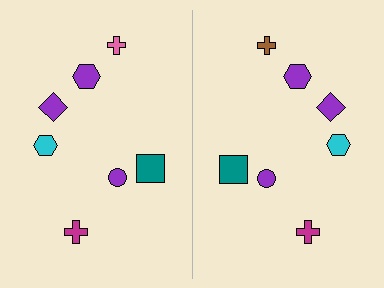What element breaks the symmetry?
The brown cross on the right side breaks the symmetry — its mirror counterpart is pink.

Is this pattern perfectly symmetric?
No, the pattern is not perfectly symmetric. The brown cross on the right side breaks the symmetry — its mirror counterpart is pink.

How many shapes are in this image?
There are 14 shapes in this image.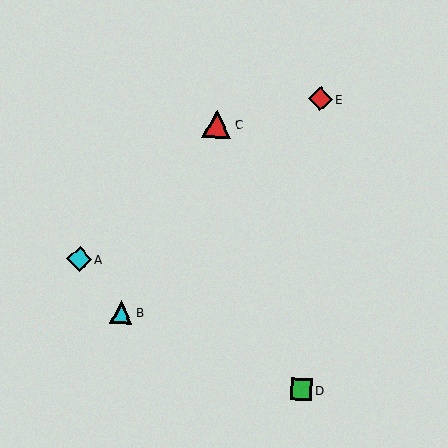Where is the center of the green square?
The center of the green square is at (301, 389).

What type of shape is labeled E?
Shape E is a red diamond.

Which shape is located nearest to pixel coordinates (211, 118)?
The red triangle (labeled C) at (217, 124) is nearest to that location.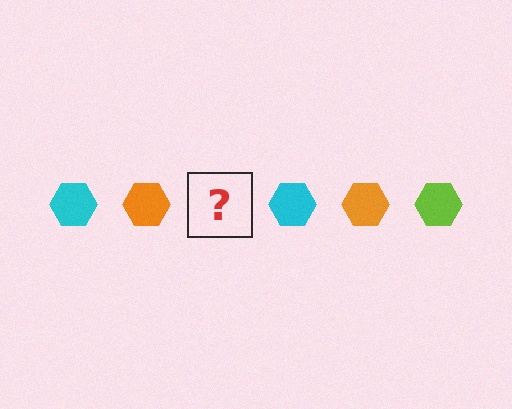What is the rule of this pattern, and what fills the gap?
The rule is that the pattern cycles through cyan, orange, lime hexagons. The gap should be filled with a lime hexagon.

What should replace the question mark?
The question mark should be replaced with a lime hexagon.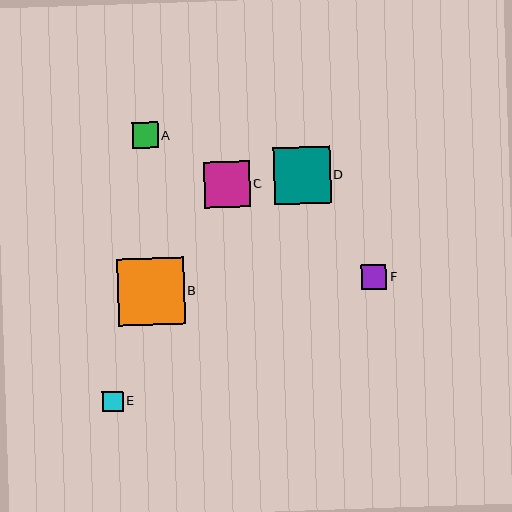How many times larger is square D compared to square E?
Square D is approximately 2.7 times the size of square E.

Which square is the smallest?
Square E is the smallest with a size of approximately 21 pixels.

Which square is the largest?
Square B is the largest with a size of approximately 67 pixels.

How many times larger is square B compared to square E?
Square B is approximately 3.2 times the size of square E.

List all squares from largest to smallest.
From largest to smallest: B, D, C, A, F, E.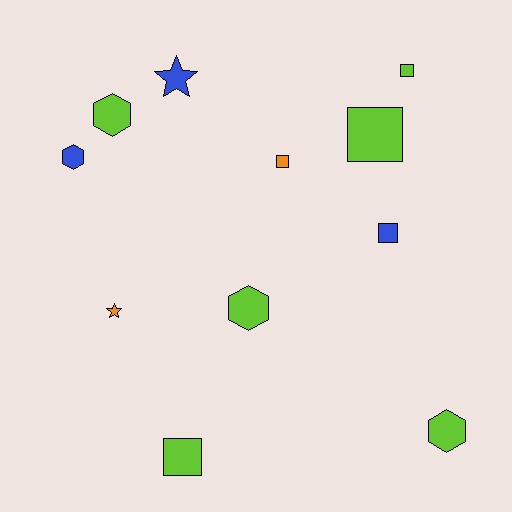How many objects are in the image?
There are 11 objects.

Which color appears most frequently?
Lime, with 6 objects.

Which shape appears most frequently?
Square, with 5 objects.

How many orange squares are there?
There is 1 orange square.